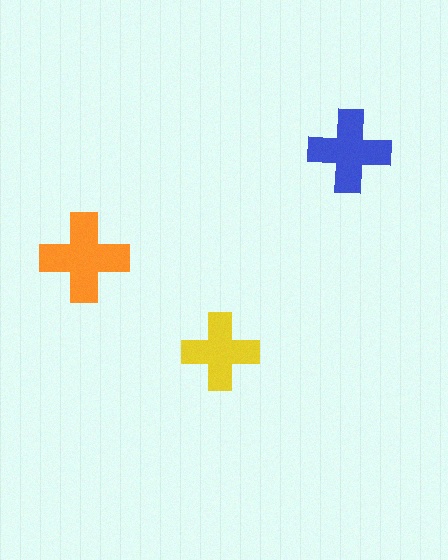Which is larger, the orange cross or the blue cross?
The orange one.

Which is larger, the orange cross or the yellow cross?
The orange one.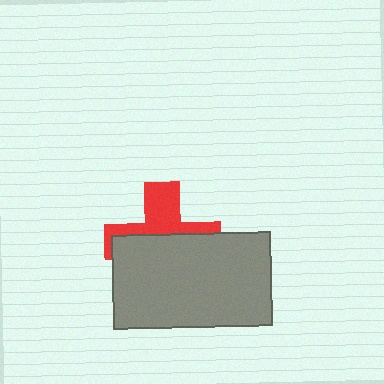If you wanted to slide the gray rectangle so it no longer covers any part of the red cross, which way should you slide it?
Slide it down — that is the most direct way to separate the two shapes.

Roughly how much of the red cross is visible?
A small part of it is visible (roughly 42%).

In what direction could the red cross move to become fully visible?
The red cross could move up. That would shift it out from behind the gray rectangle entirely.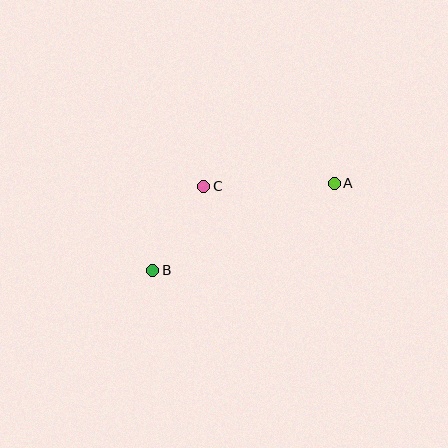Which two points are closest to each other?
Points B and C are closest to each other.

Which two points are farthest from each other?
Points A and B are farthest from each other.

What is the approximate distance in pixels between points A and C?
The distance between A and C is approximately 131 pixels.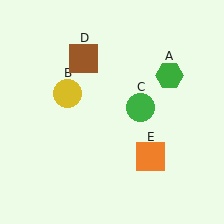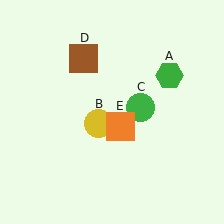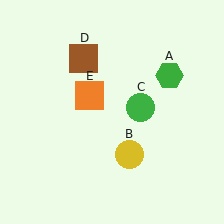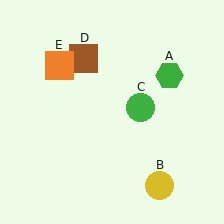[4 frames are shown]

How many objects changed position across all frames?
2 objects changed position: yellow circle (object B), orange square (object E).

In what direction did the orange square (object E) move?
The orange square (object E) moved up and to the left.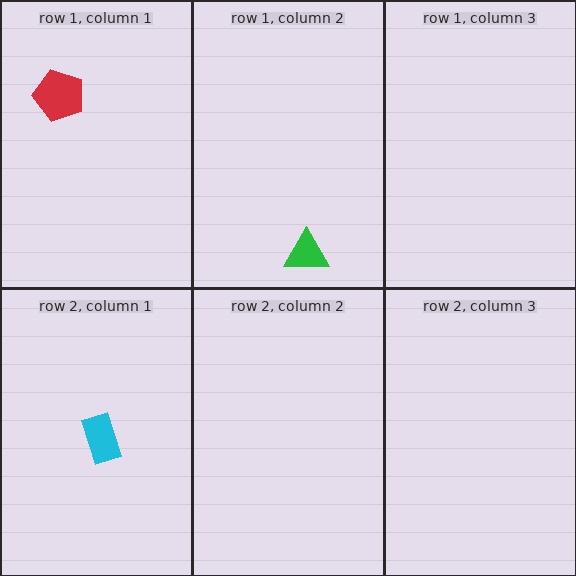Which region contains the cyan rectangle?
The row 2, column 1 region.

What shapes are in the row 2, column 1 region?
The cyan rectangle.